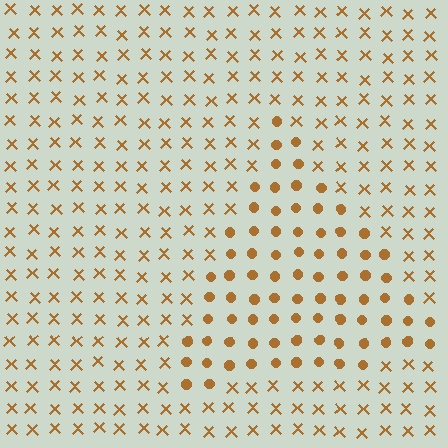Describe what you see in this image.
The image is filled with small brown elements arranged in a uniform grid. A triangle-shaped region contains circles, while the surrounding area contains X marks. The boundary is defined purely by the change in element shape.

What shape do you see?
I see a triangle.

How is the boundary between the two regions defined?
The boundary is defined by a change in element shape: circles inside vs. X marks outside. All elements share the same color and spacing.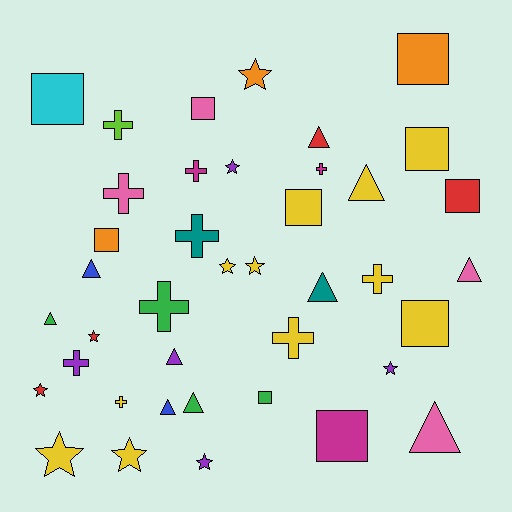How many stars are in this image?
There are 10 stars.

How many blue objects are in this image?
There are 2 blue objects.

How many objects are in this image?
There are 40 objects.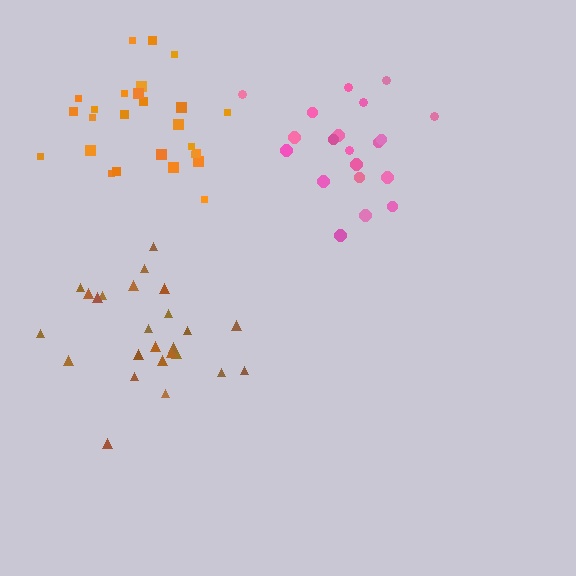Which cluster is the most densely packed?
Brown.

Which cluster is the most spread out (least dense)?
Pink.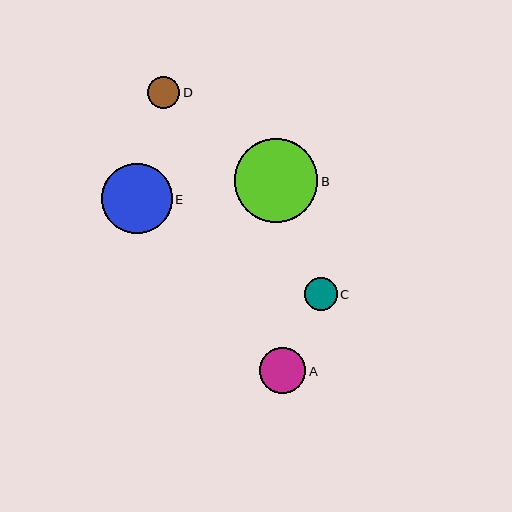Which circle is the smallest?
Circle D is the smallest with a size of approximately 32 pixels.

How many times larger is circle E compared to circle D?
Circle E is approximately 2.2 times the size of circle D.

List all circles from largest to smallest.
From largest to smallest: B, E, A, C, D.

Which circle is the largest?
Circle B is the largest with a size of approximately 83 pixels.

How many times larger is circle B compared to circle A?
Circle B is approximately 1.8 times the size of circle A.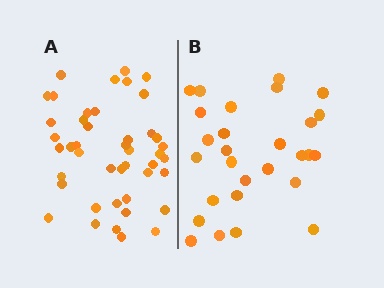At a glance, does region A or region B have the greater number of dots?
Region A (the left region) has more dots.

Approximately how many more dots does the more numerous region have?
Region A has approximately 15 more dots than region B.